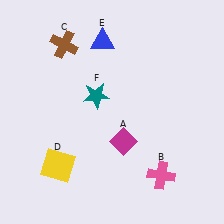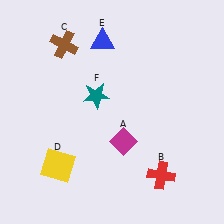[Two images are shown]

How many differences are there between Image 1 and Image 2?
There is 1 difference between the two images.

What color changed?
The cross (B) changed from pink in Image 1 to red in Image 2.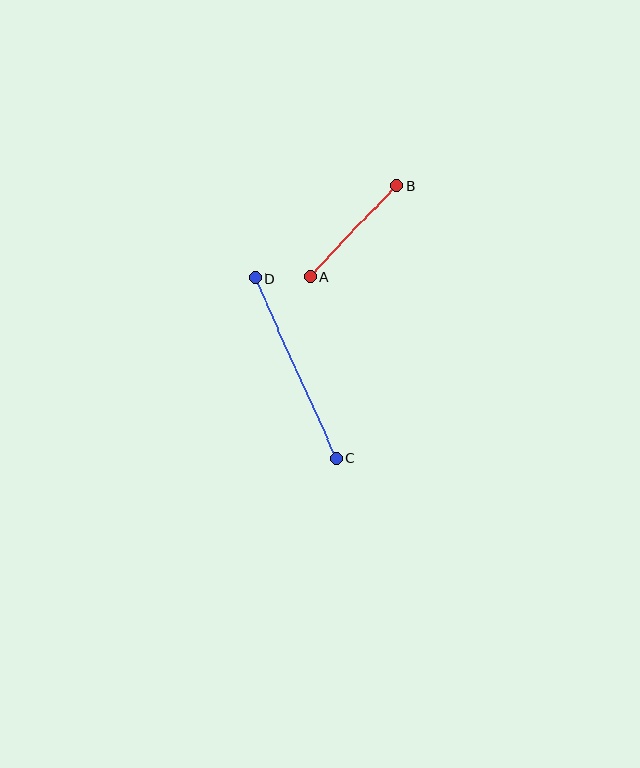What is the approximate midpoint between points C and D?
The midpoint is at approximately (296, 368) pixels.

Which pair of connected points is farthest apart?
Points C and D are farthest apart.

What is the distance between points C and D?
The distance is approximately 198 pixels.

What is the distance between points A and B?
The distance is approximately 125 pixels.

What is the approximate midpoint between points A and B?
The midpoint is at approximately (353, 231) pixels.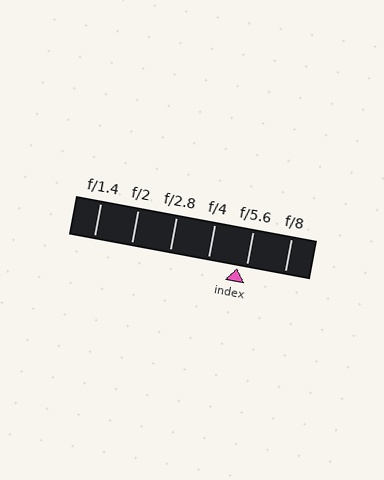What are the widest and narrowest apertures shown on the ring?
The widest aperture shown is f/1.4 and the narrowest is f/8.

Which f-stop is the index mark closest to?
The index mark is closest to f/5.6.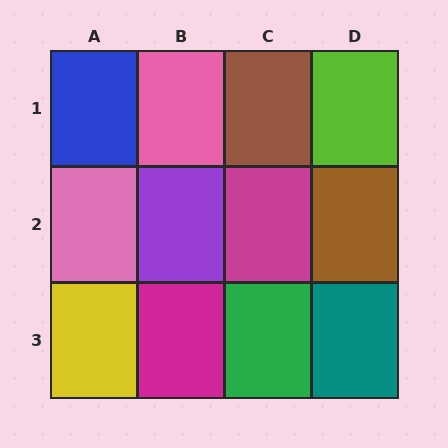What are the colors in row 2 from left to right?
Pink, purple, magenta, brown.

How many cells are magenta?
2 cells are magenta.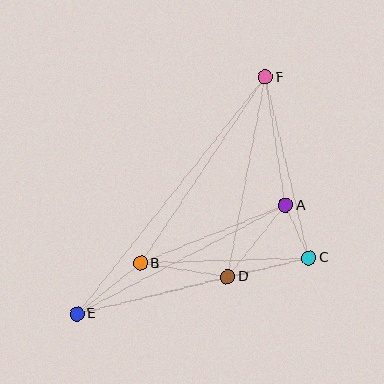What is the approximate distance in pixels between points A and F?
The distance between A and F is approximately 130 pixels.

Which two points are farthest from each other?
Points E and F are farthest from each other.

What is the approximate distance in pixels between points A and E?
The distance between A and E is approximately 235 pixels.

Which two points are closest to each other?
Points A and C are closest to each other.